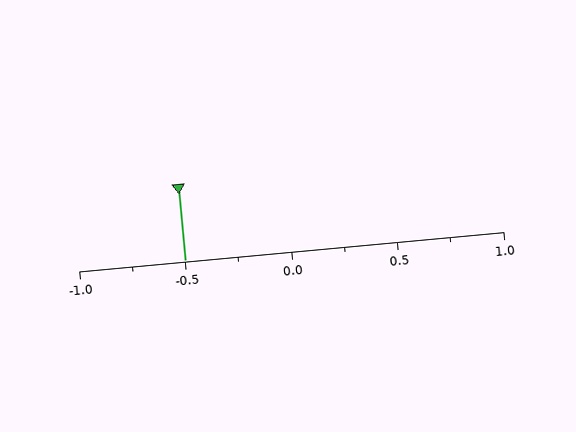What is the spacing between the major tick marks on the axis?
The major ticks are spaced 0.5 apart.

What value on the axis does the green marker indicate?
The marker indicates approximately -0.5.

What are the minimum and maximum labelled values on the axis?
The axis runs from -1.0 to 1.0.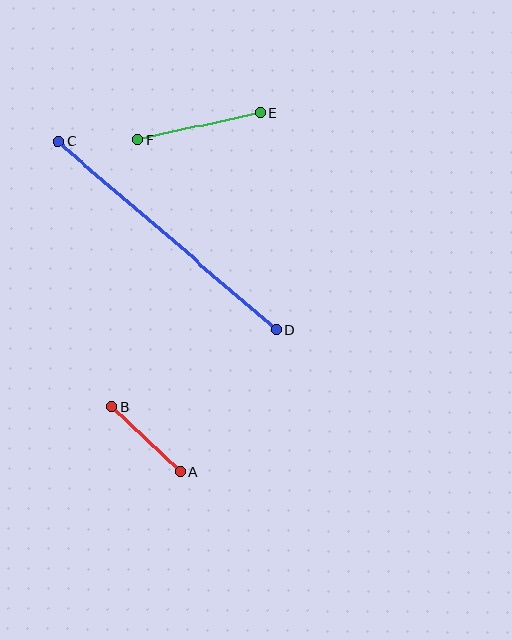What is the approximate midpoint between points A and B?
The midpoint is at approximately (146, 439) pixels.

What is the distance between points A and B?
The distance is approximately 95 pixels.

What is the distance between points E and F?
The distance is approximately 126 pixels.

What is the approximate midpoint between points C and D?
The midpoint is at approximately (167, 236) pixels.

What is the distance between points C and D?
The distance is approximately 288 pixels.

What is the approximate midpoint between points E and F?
The midpoint is at approximately (199, 126) pixels.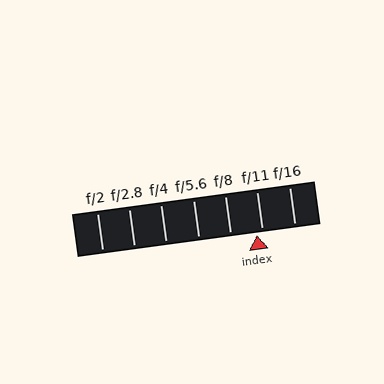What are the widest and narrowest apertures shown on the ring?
The widest aperture shown is f/2 and the narrowest is f/16.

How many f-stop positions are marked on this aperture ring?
There are 7 f-stop positions marked.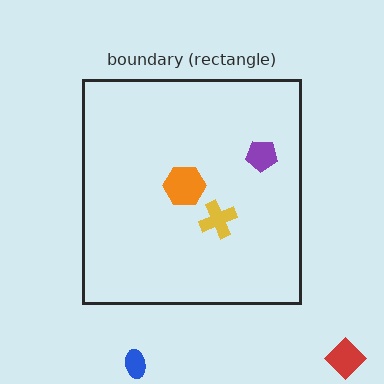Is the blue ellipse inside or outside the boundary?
Outside.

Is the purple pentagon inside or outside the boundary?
Inside.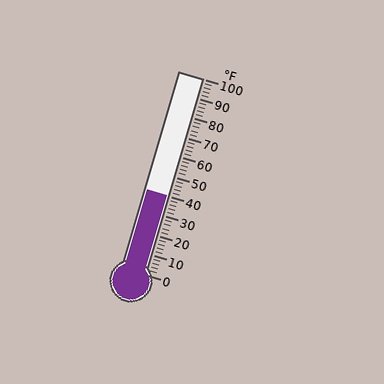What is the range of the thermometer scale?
The thermometer scale ranges from 0°F to 100°F.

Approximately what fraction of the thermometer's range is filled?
The thermometer is filled to approximately 40% of its range.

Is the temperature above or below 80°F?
The temperature is below 80°F.